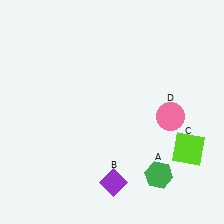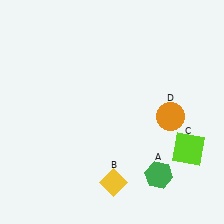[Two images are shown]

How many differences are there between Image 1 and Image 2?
There are 2 differences between the two images.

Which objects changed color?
B changed from purple to yellow. D changed from pink to orange.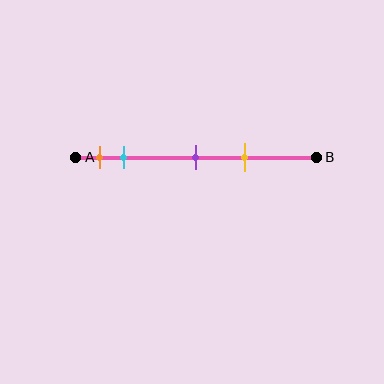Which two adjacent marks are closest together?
The orange and cyan marks are the closest adjacent pair.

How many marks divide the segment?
There are 4 marks dividing the segment.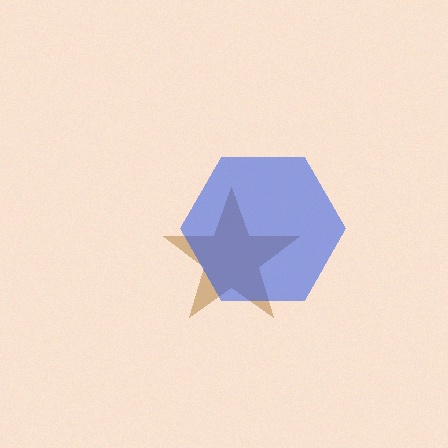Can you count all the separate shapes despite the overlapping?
Yes, there are 2 separate shapes.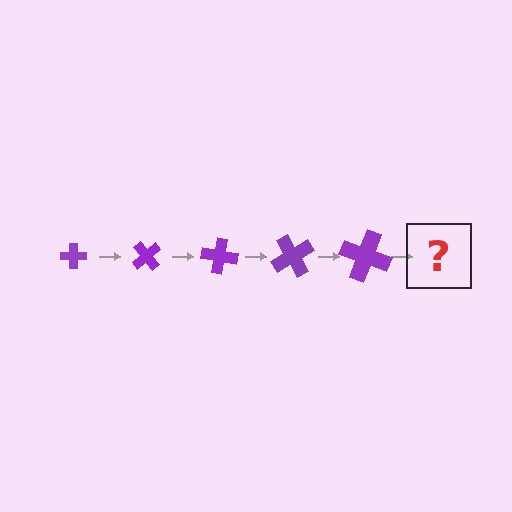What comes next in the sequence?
The next element should be a cross, larger than the previous one and rotated 250 degrees from the start.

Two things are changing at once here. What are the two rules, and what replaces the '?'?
The two rules are that the cross grows larger each step and it rotates 50 degrees each step. The '?' should be a cross, larger than the previous one and rotated 250 degrees from the start.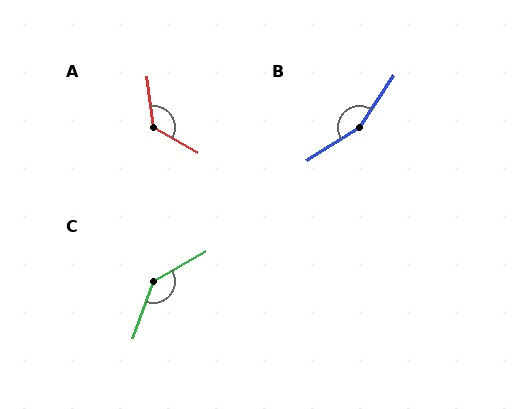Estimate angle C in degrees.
Approximately 140 degrees.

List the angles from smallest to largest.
A (127°), C (140°), B (156°).